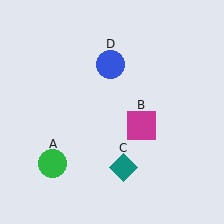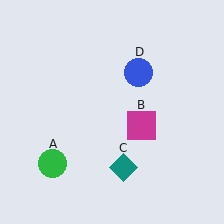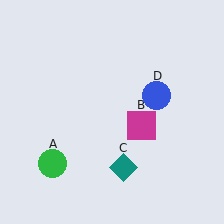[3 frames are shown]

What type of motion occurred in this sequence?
The blue circle (object D) rotated clockwise around the center of the scene.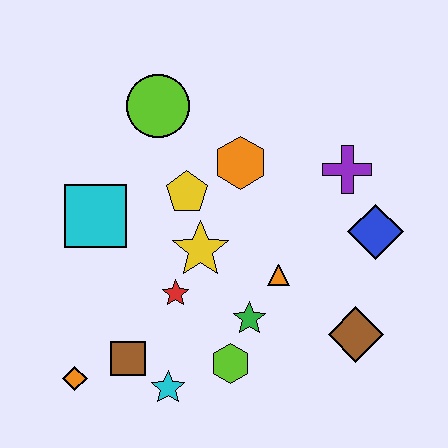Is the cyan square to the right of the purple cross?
No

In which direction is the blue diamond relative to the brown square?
The blue diamond is to the right of the brown square.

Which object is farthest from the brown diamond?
The lime circle is farthest from the brown diamond.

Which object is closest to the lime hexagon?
The green star is closest to the lime hexagon.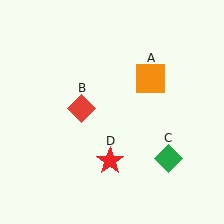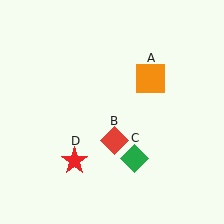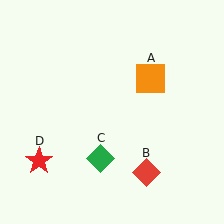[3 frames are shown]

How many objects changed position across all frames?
3 objects changed position: red diamond (object B), green diamond (object C), red star (object D).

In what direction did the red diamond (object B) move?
The red diamond (object B) moved down and to the right.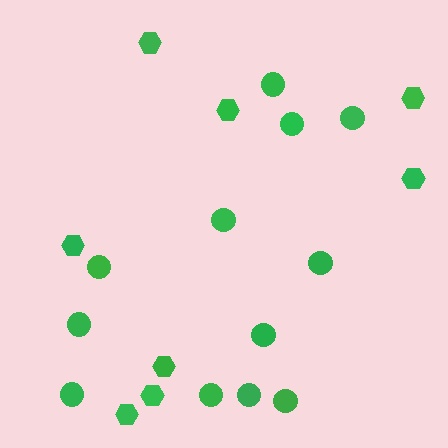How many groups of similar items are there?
There are 2 groups: one group of circles (12) and one group of hexagons (8).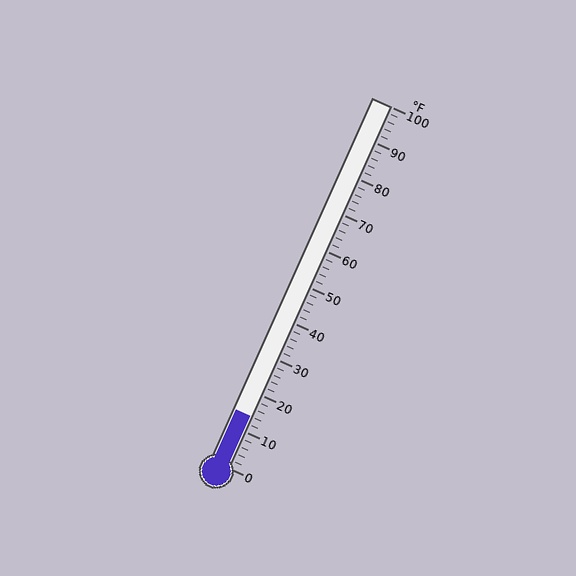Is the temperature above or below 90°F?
The temperature is below 90°F.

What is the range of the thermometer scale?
The thermometer scale ranges from 0°F to 100°F.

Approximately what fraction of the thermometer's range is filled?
The thermometer is filled to approximately 15% of its range.